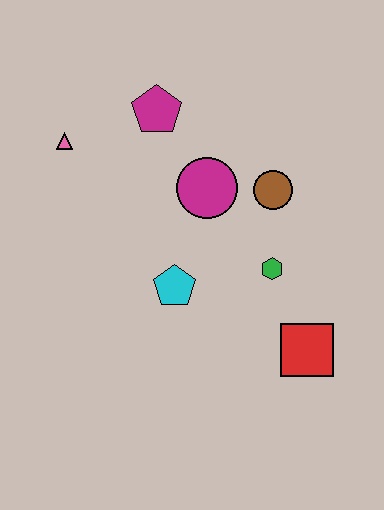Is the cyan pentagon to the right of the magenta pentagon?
Yes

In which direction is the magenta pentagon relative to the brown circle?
The magenta pentagon is to the left of the brown circle.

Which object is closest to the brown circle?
The magenta circle is closest to the brown circle.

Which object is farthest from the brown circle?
The pink triangle is farthest from the brown circle.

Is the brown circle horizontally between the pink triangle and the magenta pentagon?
No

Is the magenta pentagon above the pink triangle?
Yes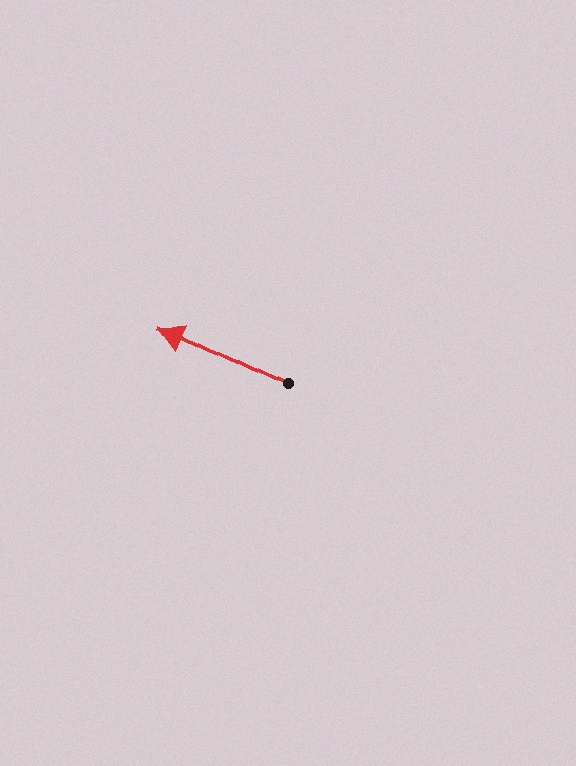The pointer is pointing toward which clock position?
Roughly 10 o'clock.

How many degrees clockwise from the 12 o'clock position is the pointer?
Approximately 295 degrees.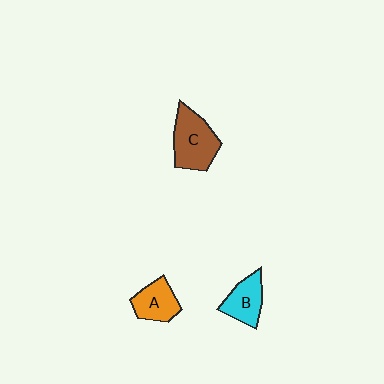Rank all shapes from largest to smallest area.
From largest to smallest: C (brown), B (cyan), A (orange).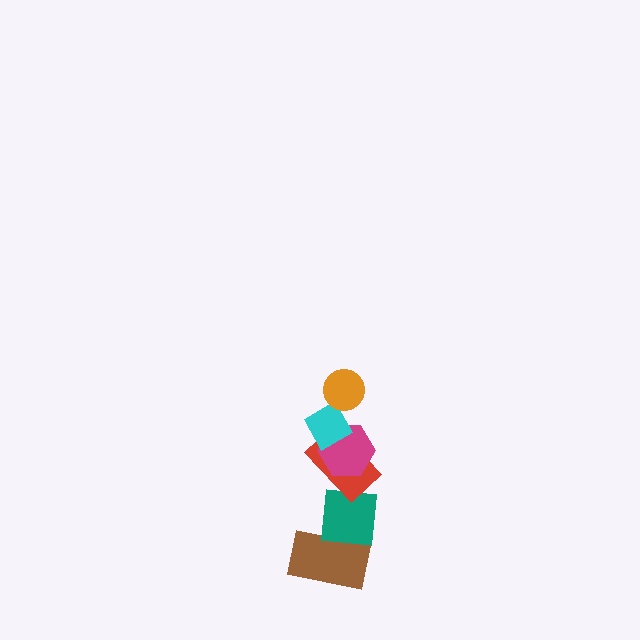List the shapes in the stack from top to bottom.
From top to bottom: the orange circle, the cyan diamond, the magenta hexagon, the red rectangle, the teal square, the brown rectangle.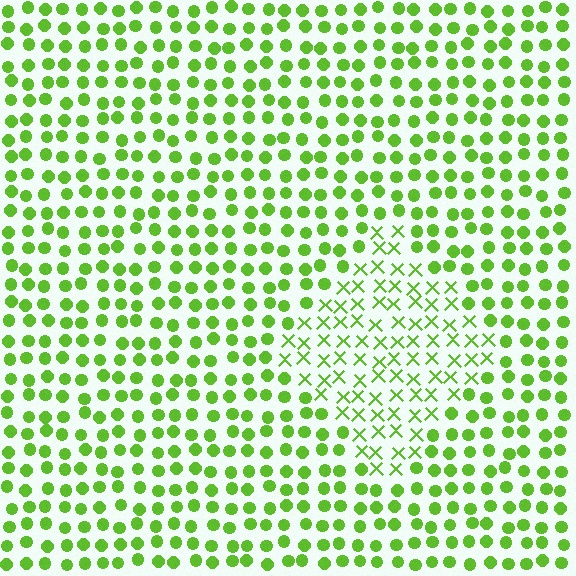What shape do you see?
I see a diamond.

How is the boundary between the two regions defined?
The boundary is defined by a change in element shape: X marks inside vs. circles outside. All elements share the same color and spacing.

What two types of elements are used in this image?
The image uses X marks inside the diamond region and circles outside it.